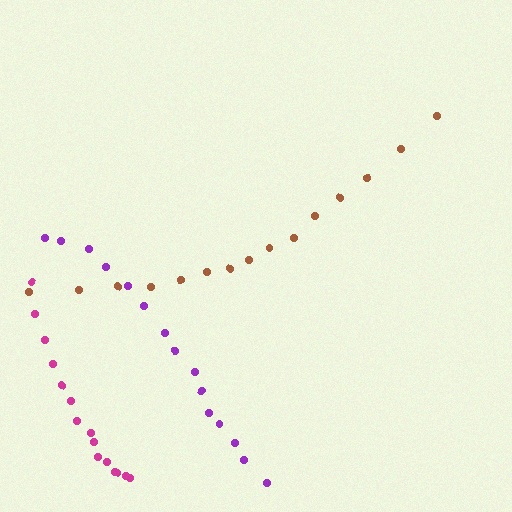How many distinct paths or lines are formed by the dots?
There are 3 distinct paths.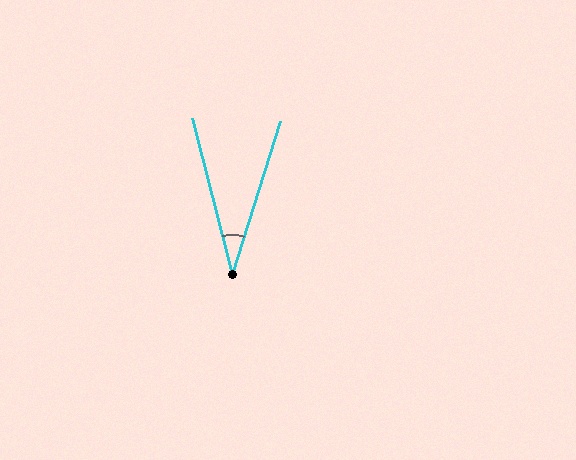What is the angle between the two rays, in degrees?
Approximately 32 degrees.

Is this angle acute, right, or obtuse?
It is acute.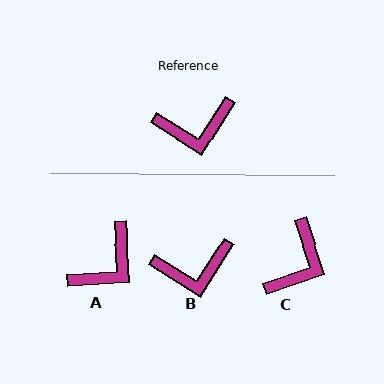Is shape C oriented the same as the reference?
No, it is off by about 51 degrees.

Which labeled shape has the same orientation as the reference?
B.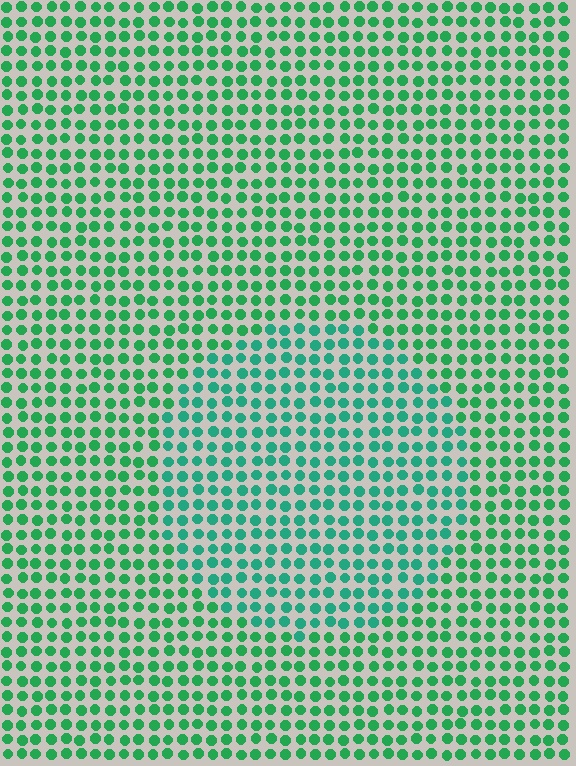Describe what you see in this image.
The image is filled with small green elements in a uniform arrangement. A circle-shaped region is visible where the elements are tinted to a slightly different hue, forming a subtle color boundary.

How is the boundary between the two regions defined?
The boundary is defined purely by a slight shift in hue (about 22 degrees). Spacing, size, and orientation are identical on both sides.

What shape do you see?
I see a circle.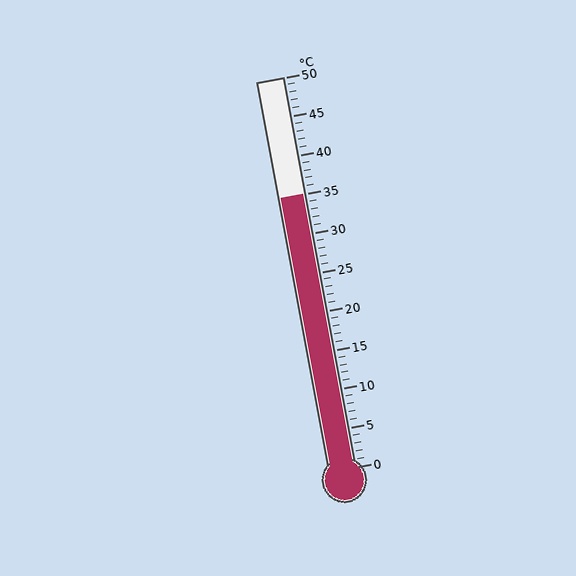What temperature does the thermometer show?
The thermometer shows approximately 35°C.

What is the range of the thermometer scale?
The thermometer scale ranges from 0°C to 50°C.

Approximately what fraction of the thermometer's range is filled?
The thermometer is filled to approximately 70% of its range.